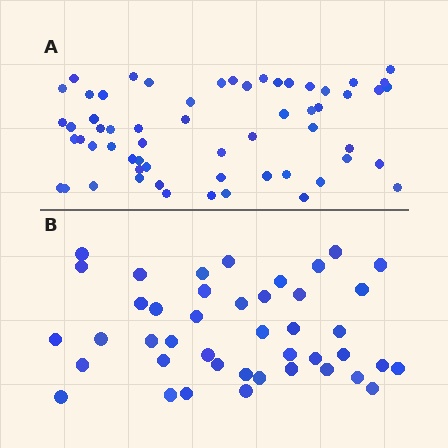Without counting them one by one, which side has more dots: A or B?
Region A (the top region) has more dots.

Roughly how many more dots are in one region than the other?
Region A has approximately 15 more dots than region B.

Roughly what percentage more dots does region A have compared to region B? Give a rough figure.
About 40% more.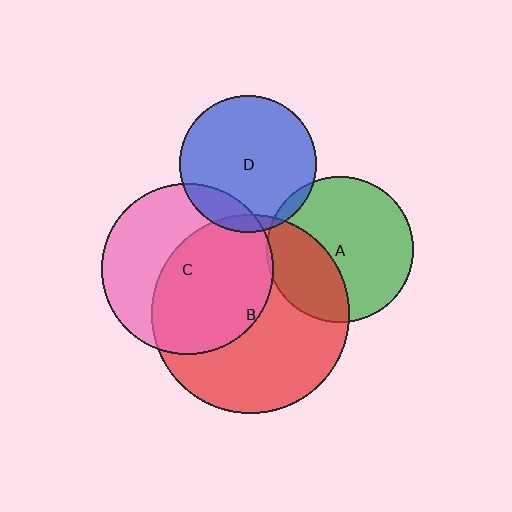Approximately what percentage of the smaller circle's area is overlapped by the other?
Approximately 5%.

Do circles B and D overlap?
Yes.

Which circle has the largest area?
Circle B (red).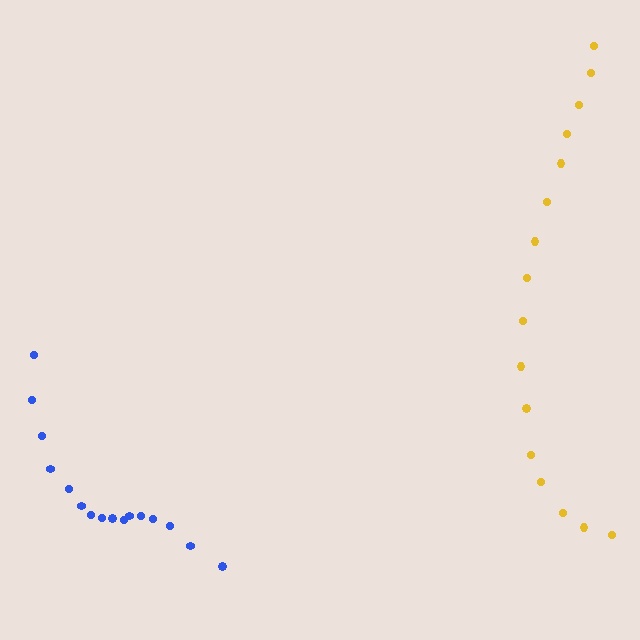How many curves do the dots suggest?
There are 2 distinct paths.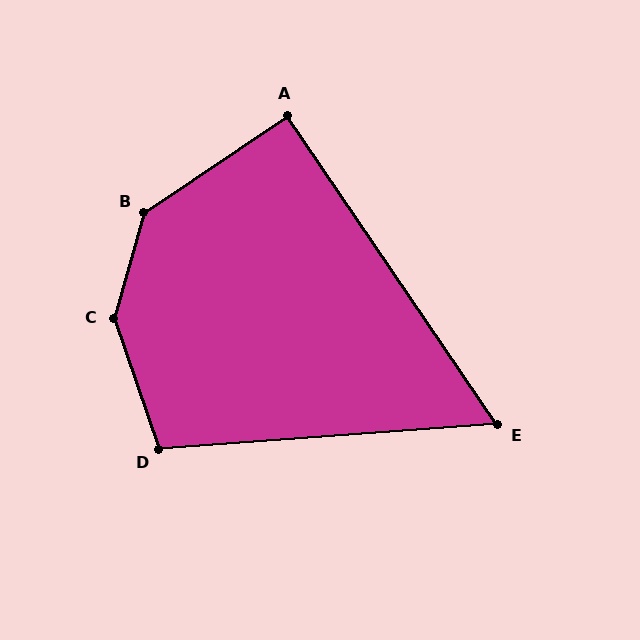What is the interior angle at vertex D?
Approximately 105 degrees (obtuse).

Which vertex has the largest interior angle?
C, at approximately 145 degrees.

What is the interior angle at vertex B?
Approximately 140 degrees (obtuse).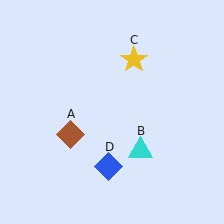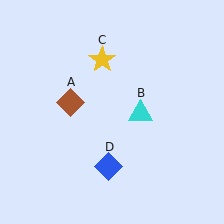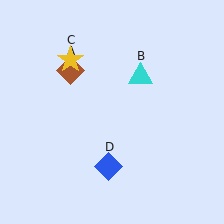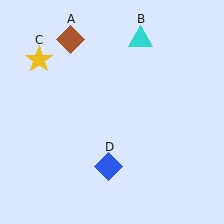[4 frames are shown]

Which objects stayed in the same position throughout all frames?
Blue diamond (object D) remained stationary.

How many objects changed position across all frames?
3 objects changed position: brown diamond (object A), cyan triangle (object B), yellow star (object C).